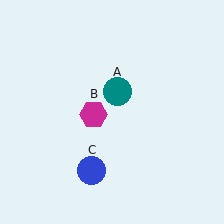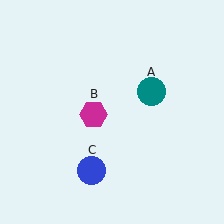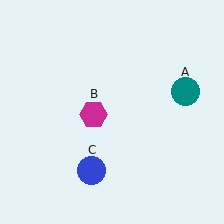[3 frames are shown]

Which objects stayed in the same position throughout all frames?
Magenta hexagon (object B) and blue circle (object C) remained stationary.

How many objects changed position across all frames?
1 object changed position: teal circle (object A).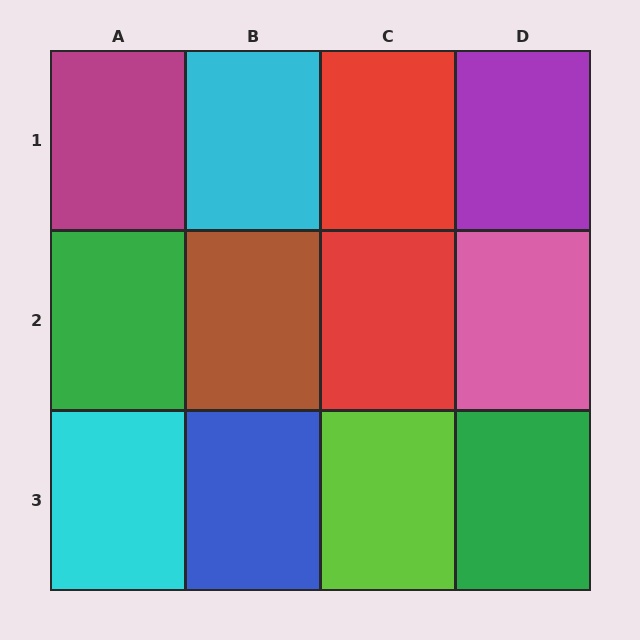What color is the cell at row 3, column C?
Lime.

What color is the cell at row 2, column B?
Brown.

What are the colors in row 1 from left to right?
Magenta, cyan, red, purple.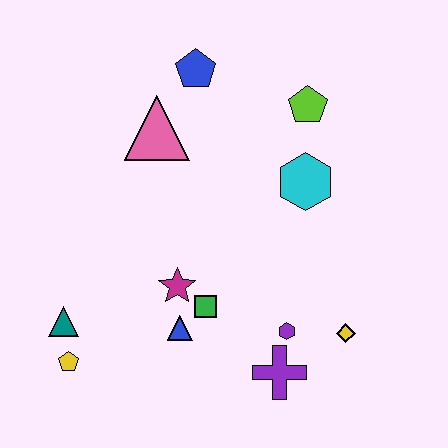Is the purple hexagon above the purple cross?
Yes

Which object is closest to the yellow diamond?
The purple hexagon is closest to the yellow diamond.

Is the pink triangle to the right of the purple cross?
No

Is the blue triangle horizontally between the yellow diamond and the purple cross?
No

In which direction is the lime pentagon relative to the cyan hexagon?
The lime pentagon is above the cyan hexagon.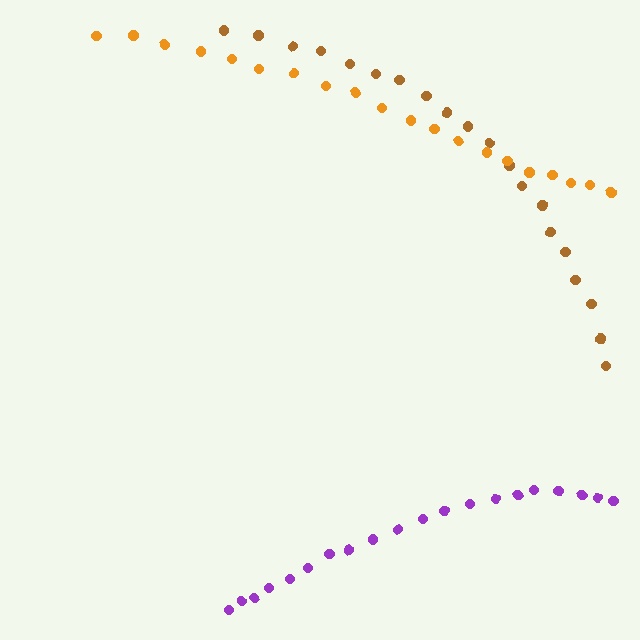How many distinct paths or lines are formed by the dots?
There are 3 distinct paths.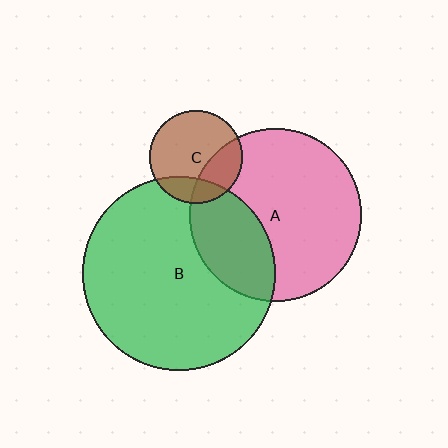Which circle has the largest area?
Circle B (green).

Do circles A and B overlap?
Yes.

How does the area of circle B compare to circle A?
Approximately 1.3 times.